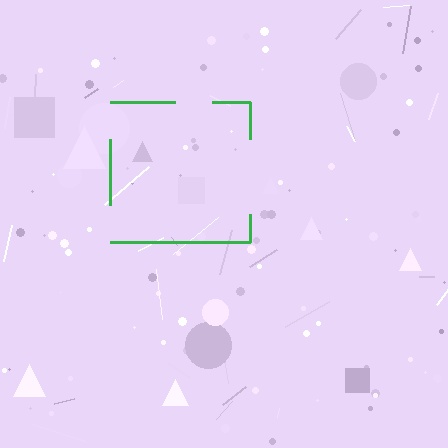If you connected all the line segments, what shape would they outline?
They would outline a square.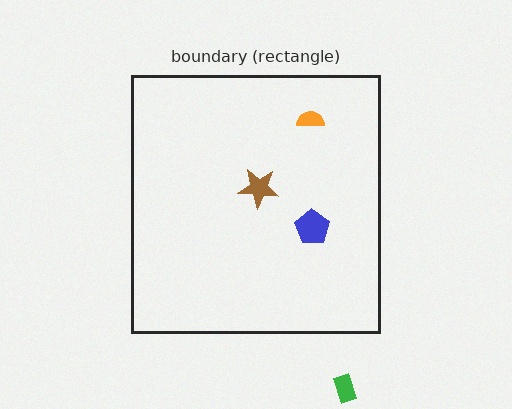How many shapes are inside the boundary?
3 inside, 1 outside.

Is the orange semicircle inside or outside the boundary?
Inside.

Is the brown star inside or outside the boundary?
Inside.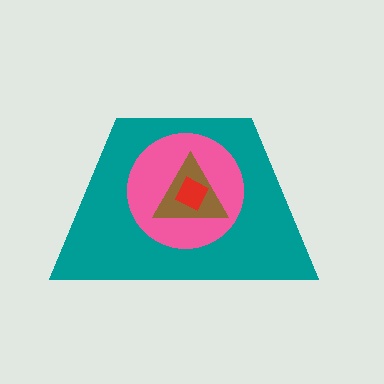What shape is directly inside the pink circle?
The brown triangle.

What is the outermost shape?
The teal trapezoid.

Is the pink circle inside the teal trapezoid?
Yes.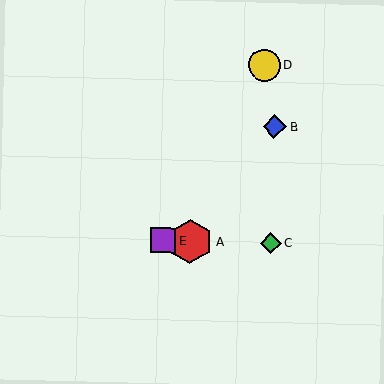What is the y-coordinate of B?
Object B is at y≈127.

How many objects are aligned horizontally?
3 objects (A, C, E) are aligned horizontally.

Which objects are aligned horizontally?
Objects A, C, E are aligned horizontally.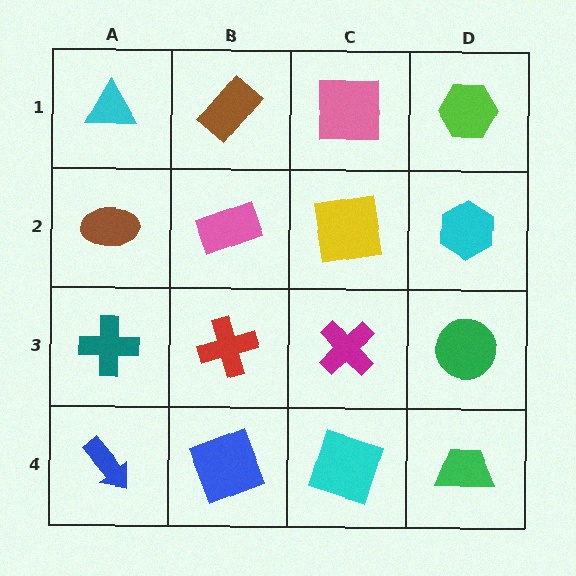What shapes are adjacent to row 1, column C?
A yellow square (row 2, column C), a brown rectangle (row 1, column B), a lime hexagon (row 1, column D).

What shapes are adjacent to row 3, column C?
A yellow square (row 2, column C), a cyan square (row 4, column C), a red cross (row 3, column B), a green circle (row 3, column D).